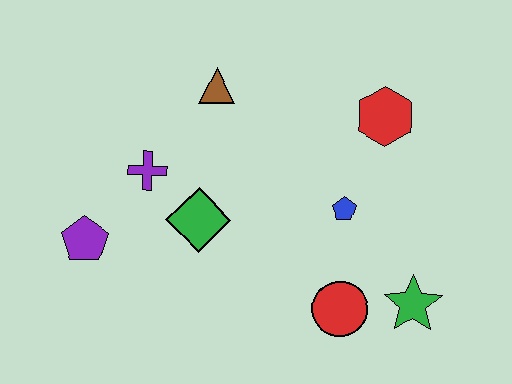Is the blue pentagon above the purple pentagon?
Yes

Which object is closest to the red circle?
The green star is closest to the red circle.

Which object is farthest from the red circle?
The purple pentagon is farthest from the red circle.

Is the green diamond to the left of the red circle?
Yes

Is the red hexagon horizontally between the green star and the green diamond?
Yes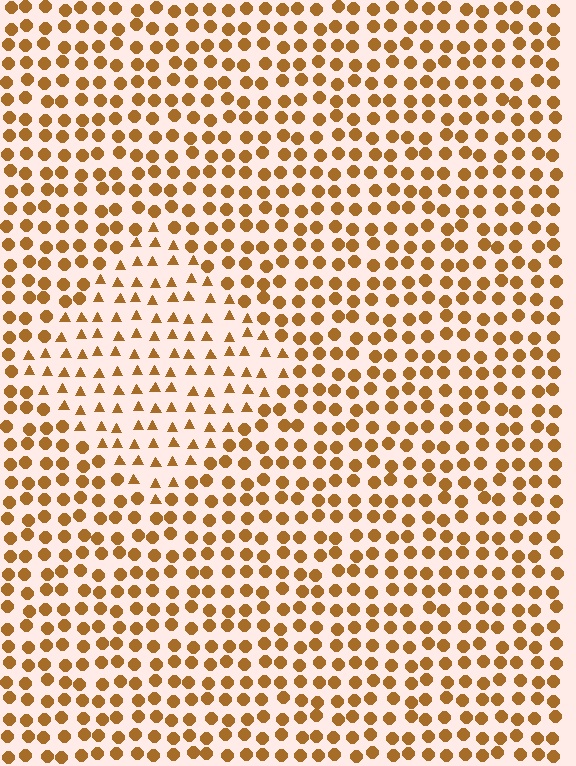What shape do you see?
I see a diamond.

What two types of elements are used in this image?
The image uses triangles inside the diamond region and circles outside it.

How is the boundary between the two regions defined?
The boundary is defined by a change in element shape: triangles inside vs. circles outside. All elements share the same color and spacing.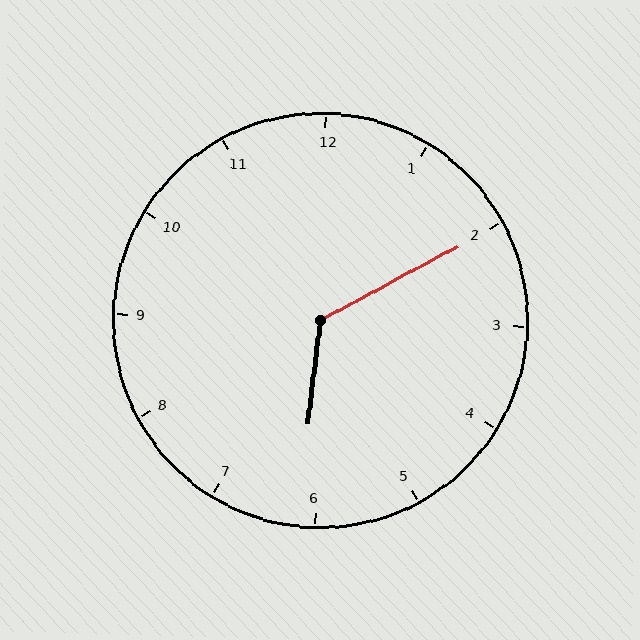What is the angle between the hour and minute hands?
Approximately 125 degrees.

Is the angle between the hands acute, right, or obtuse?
It is obtuse.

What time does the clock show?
6:10.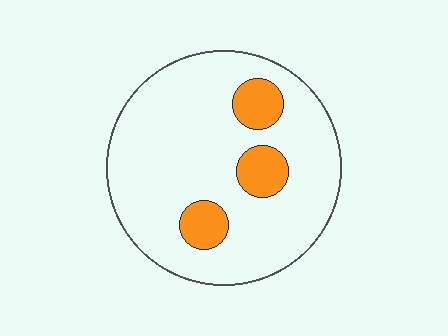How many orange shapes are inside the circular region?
3.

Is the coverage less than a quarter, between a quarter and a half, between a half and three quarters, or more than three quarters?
Less than a quarter.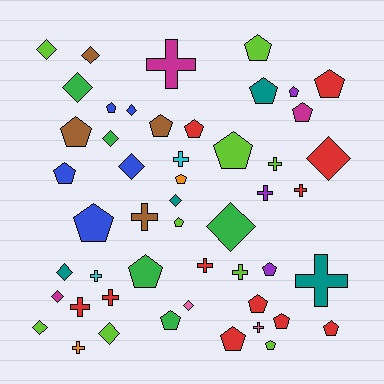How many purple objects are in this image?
There are 3 purple objects.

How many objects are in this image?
There are 50 objects.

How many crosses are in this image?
There are 14 crosses.